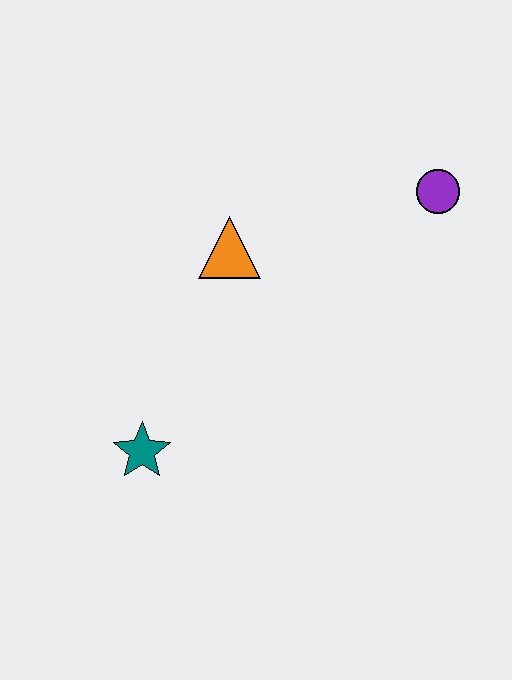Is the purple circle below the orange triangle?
No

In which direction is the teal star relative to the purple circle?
The teal star is to the left of the purple circle.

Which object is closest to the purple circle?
The orange triangle is closest to the purple circle.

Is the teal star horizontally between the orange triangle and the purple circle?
No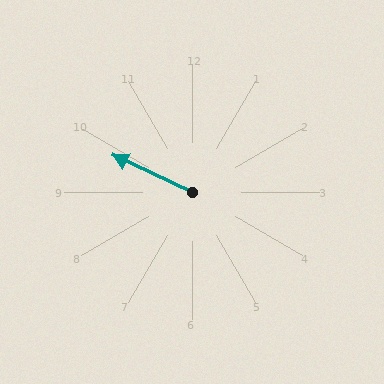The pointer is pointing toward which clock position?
Roughly 10 o'clock.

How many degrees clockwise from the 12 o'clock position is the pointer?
Approximately 295 degrees.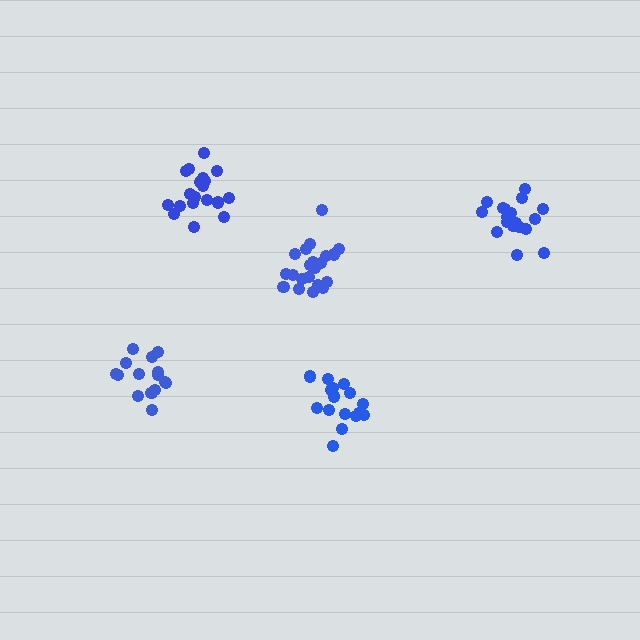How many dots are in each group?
Group 1: 17 dots, Group 2: 21 dots, Group 3: 19 dots, Group 4: 21 dots, Group 5: 15 dots (93 total).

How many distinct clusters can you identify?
There are 5 distinct clusters.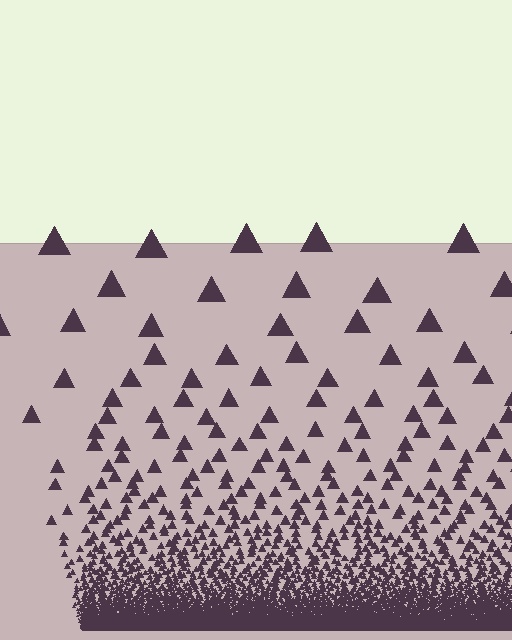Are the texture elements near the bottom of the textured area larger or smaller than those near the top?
Smaller. The gradient is inverted — elements near the bottom are smaller and denser.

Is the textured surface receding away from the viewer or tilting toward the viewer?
The surface appears to tilt toward the viewer. Texture elements get larger and sparser toward the top.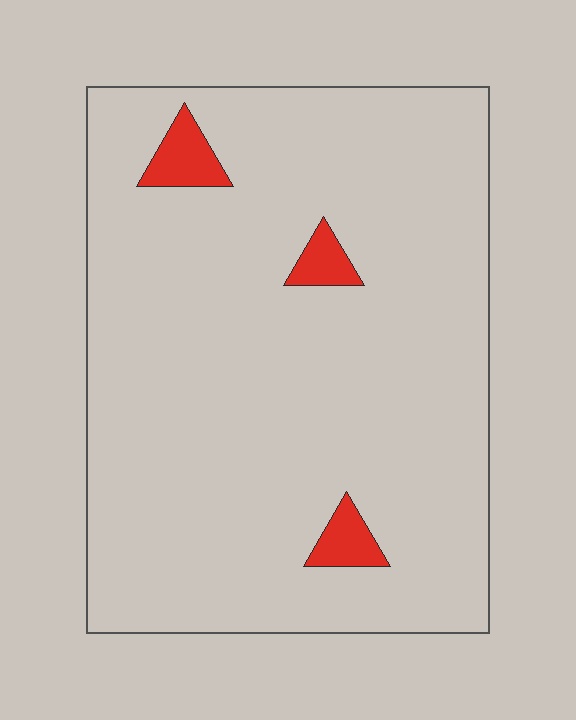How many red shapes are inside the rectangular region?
3.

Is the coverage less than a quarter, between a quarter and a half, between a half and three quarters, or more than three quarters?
Less than a quarter.